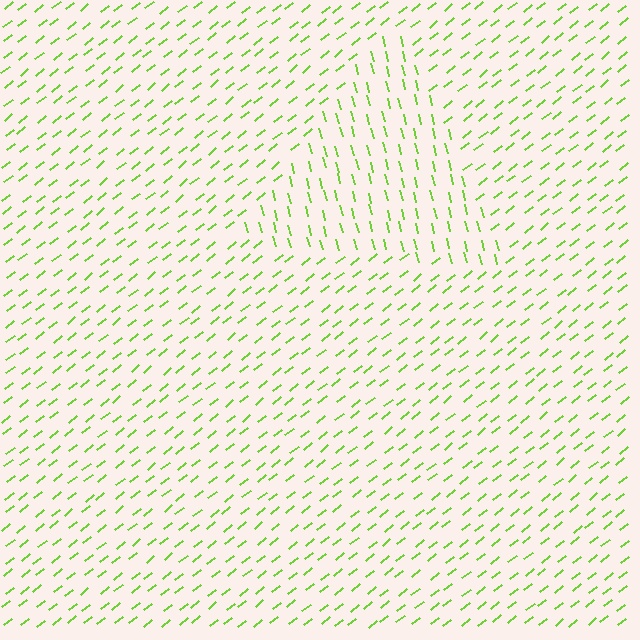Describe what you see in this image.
The image is filled with small lime line segments. A triangle region in the image has lines oriented differently from the surrounding lines, creating a visible texture boundary.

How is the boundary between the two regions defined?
The boundary is defined purely by a change in line orientation (approximately 66 degrees difference). All lines are the same color and thickness.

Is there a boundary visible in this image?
Yes, there is a texture boundary formed by a change in line orientation.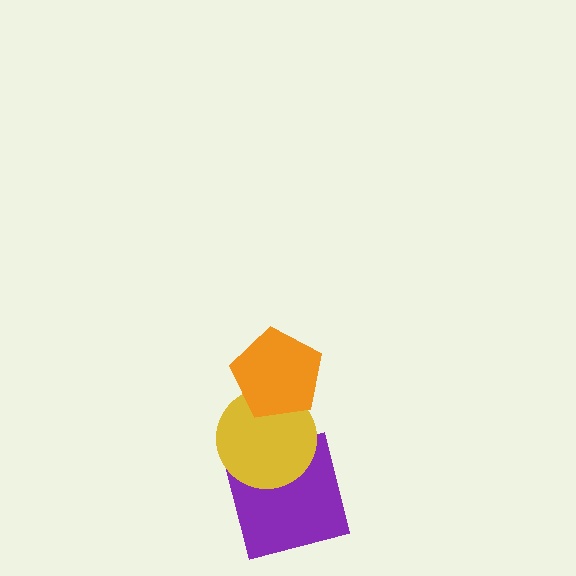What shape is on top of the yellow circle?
The orange pentagon is on top of the yellow circle.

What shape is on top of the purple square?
The yellow circle is on top of the purple square.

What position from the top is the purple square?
The purple square is 3rd from the top.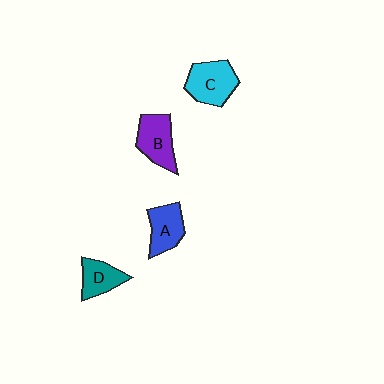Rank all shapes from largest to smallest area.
From largest to smallest: C (cyan), B (purple), A (blue), D (teal).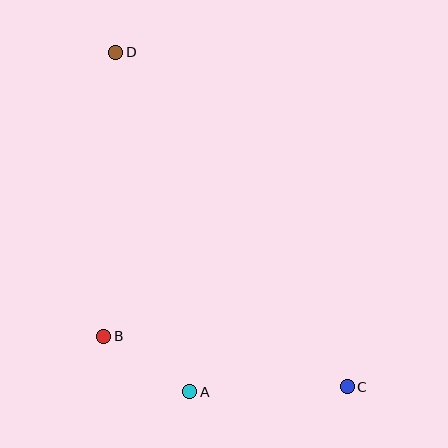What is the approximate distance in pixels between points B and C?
The distance between B and C is approximately 249 pixels.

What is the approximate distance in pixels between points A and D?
The distance between A and D is approximately 347 pixels.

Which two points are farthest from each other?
Points C and D are farthest from each other.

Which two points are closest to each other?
Points A and B are closest to each other.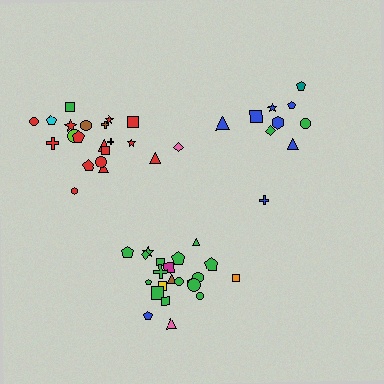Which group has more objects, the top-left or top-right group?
The top-left group.